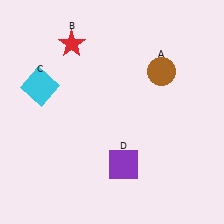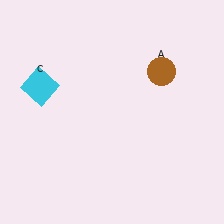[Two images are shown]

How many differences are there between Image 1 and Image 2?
There are 2 differences between the two images.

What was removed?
The red star (B), the purple square (D) were removed in Image 2.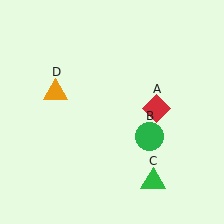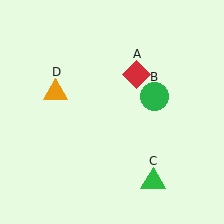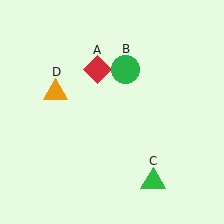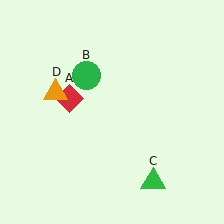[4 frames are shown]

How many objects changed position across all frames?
2 objects changed position: red diamond (object A), green circle (object B).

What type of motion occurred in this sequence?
The red diamond (object A), green circle (object B) rotated counterclockwise around the center of the scene.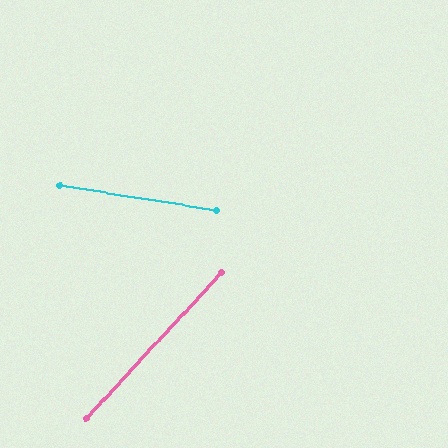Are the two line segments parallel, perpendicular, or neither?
Neither parallel nor perpendicular — they differ by about 56°.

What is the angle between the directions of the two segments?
Approximately 56 degrees.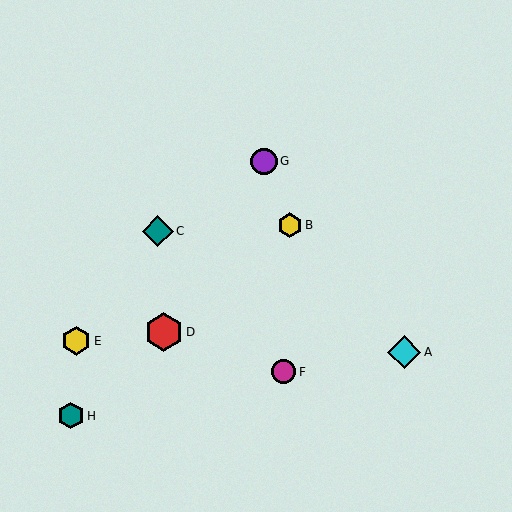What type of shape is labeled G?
Shape G is a purple circle.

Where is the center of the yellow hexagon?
The center of the yellow hexagon is at (290, 225).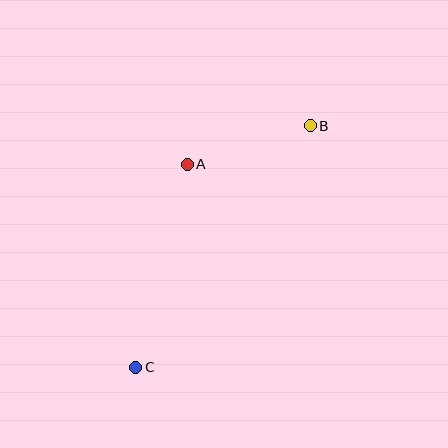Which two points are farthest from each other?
Points B and C are farthest from each other.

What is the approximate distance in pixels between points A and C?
The distance between A and C is approximately 210 pixels.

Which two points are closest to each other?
Points A and B are closest to each other.